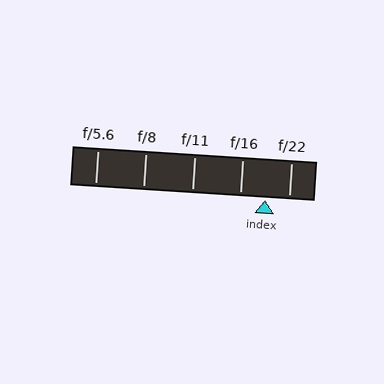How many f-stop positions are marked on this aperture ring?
There are 5 f-stop positions marked.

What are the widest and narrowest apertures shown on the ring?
The widest aperture shown is f/5.6 and the narrowest is f/22.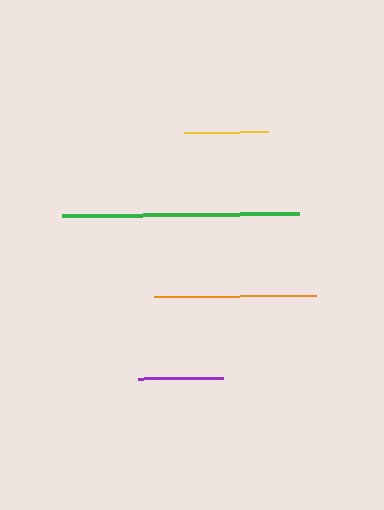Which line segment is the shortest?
The yellow line is the shortest at approximately 84 pixels.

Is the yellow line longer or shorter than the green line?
The green line is longer than the yellow line.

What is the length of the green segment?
The green segment is approximately 237 pixels long.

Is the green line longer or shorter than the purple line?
The green line is longer than the purple line.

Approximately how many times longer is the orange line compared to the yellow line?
The orange line is approximately 1.9 times the length of the yellow line.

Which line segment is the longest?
The green line is the longest at approximately 237 pixels.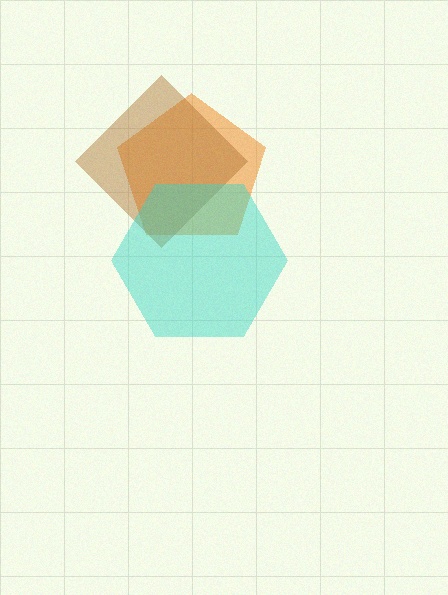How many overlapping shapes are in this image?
There are 3 overlapping shapes in the image.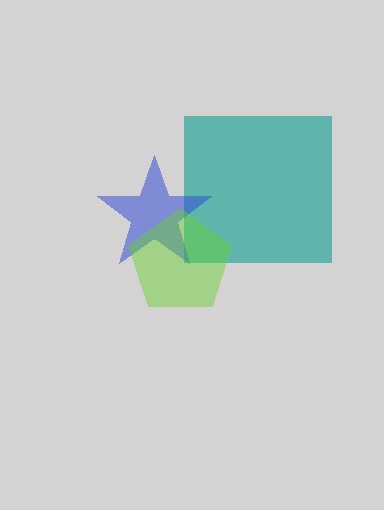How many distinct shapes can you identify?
There are 3 distinct shapes: a teal square, a blue star, a lime pentagon.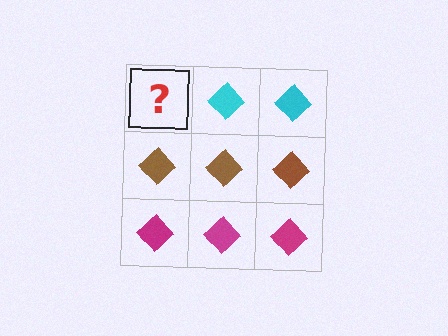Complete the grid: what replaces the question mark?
The question mark should be replaced with a cyan diamond.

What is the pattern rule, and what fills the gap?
The rule is that each row has a consistent color. The gap should be filled with a cyan diamond.